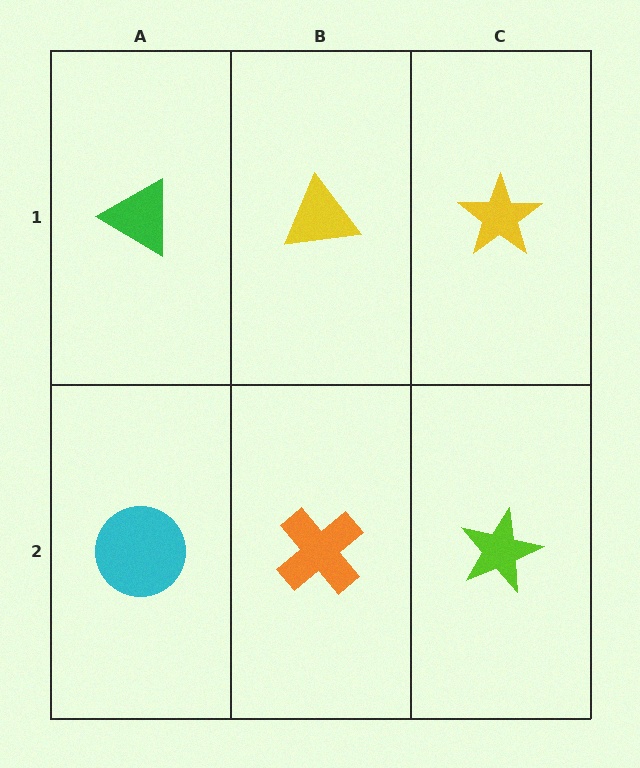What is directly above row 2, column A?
A green triangle.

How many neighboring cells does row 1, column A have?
2.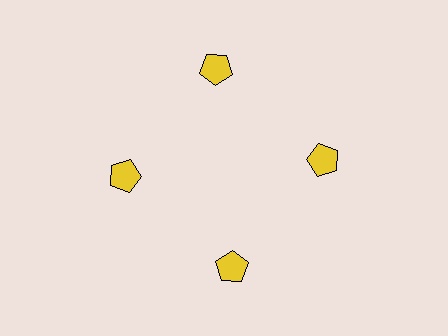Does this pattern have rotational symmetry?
Yes, this pattern has 4-fold rotational symmetry. It looks the same after rotating 90 degrees around the center.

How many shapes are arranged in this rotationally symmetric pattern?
There are 4 shapes, arranged in 4 groups of 1.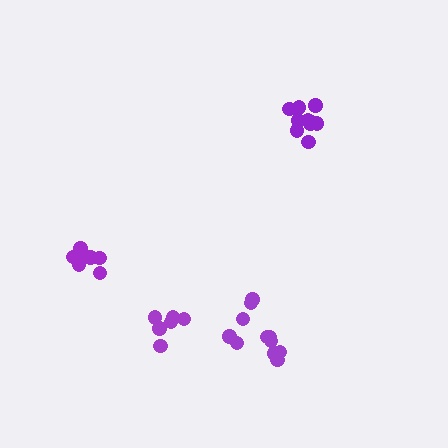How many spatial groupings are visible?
There are 4 spatial groupings.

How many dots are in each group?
Group 1: 10 dots, Group 2: 9 dots, Group 3: 6 dots, Group 4: 11 dots (36 total).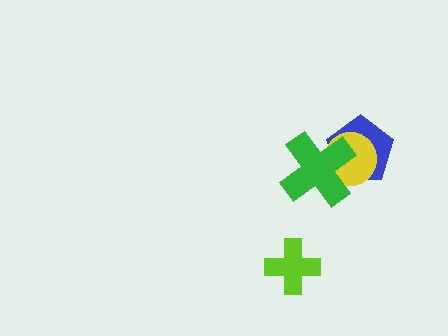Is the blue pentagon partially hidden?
Yes, it is partially covered by another shape.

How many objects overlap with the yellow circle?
2 objects overlap with the yellow circle.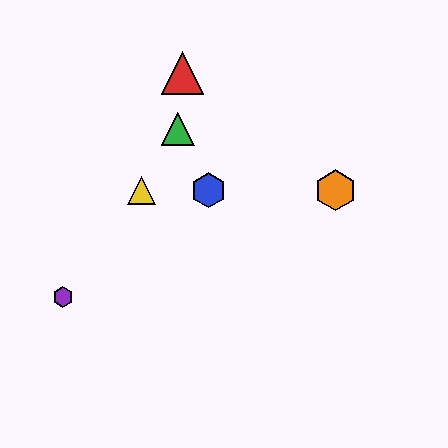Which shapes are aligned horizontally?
The blue hexagon, the yellow triangle, the orange hexagon are aligned horizontally.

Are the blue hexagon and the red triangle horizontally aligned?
No, the blue hexagon is at y≈190 and the red triangle is at y≈73.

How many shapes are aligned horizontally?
3 shapes (the blue hexagon, the yellow triangle, the orange hexagon) are aligned horizontally.